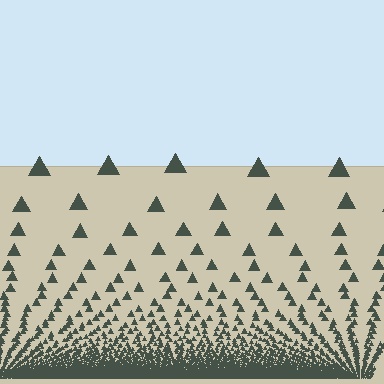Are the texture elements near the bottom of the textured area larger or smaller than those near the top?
Smaller. The gradient is inverted — elements near the bottom are smaller and denser.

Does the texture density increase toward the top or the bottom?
Density increases toward the bottom.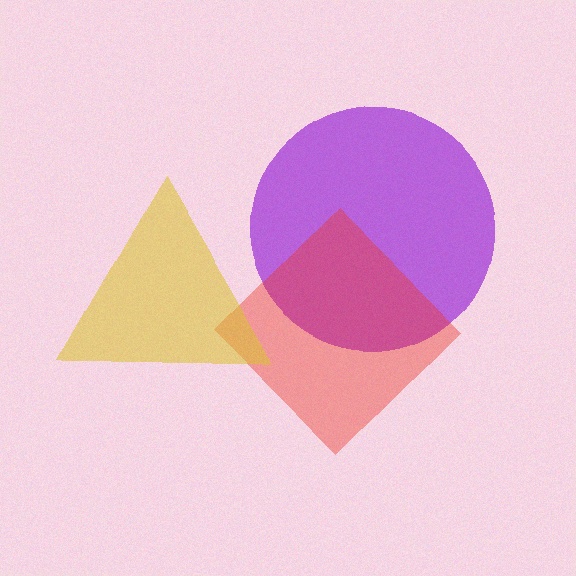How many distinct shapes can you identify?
There are 3 distinct shapes: a purple circle, a red diamond, a yellow triangle.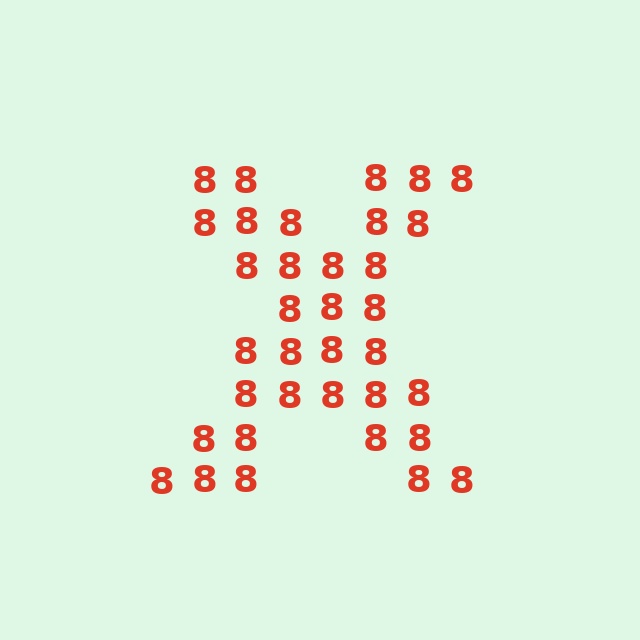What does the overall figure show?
The overall figure shows the letter X.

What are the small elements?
The small elements are digit 8's.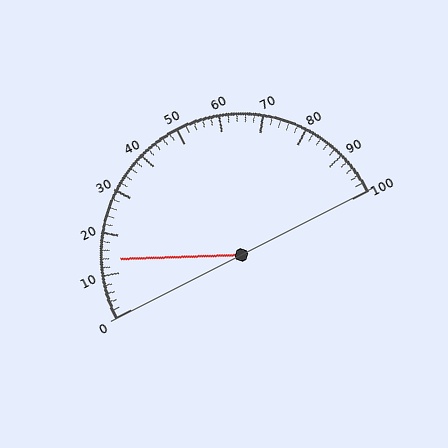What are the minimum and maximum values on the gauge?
The gauge ranges from 0 to 100.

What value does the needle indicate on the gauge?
The needle indicates approximately 14.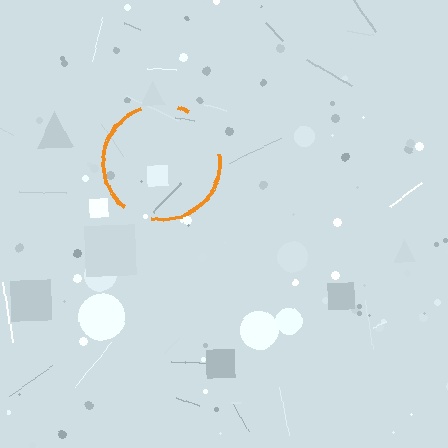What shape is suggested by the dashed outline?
The dashed outline suggests a circle.